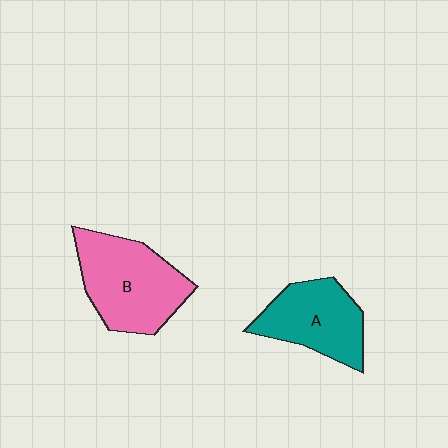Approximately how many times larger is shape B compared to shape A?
Approximately 1.3 times.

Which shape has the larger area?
Shape B (pink).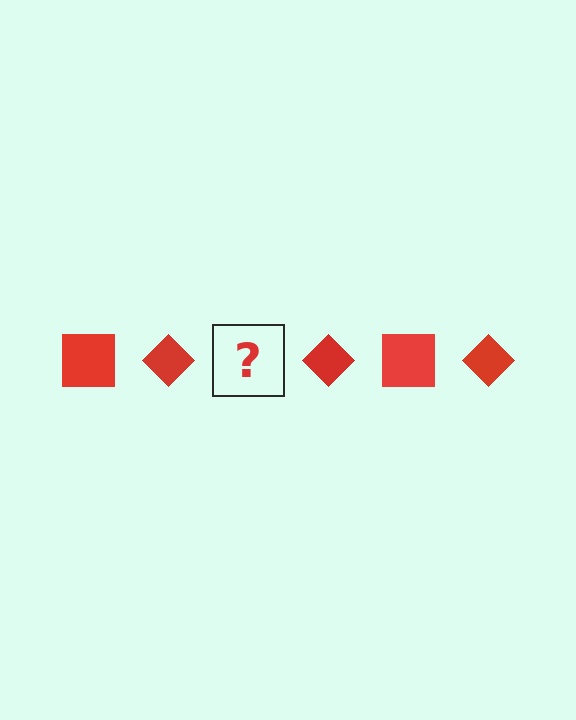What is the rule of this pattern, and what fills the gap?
The rule is that the pattern cycles through square, diamond shapes in red. The gap should be filled with a red square.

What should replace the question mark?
The question mark should be replaced with a red square.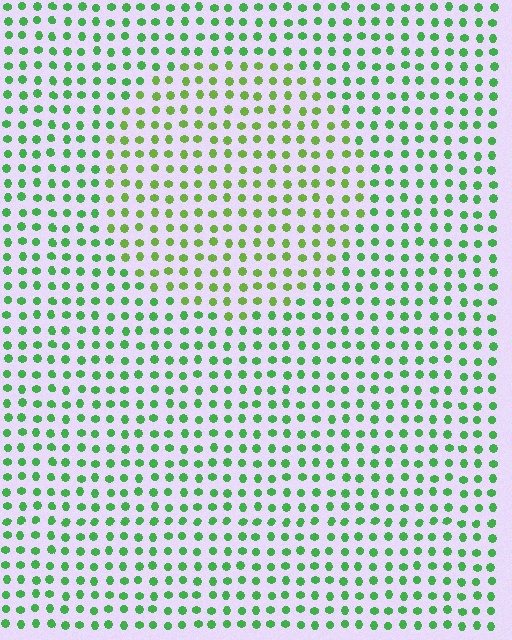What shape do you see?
I see a circle.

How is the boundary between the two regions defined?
The boundary is defined purely by a slight shift in hue (about 29 degrees). Spacing, size, and orientation are identical on both sides.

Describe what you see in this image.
The image is filled with small green elements in a uniform arrangement. A circle-shaped region is visible where the elements are tinted to a slightly different hue, forming a subtle color boundary.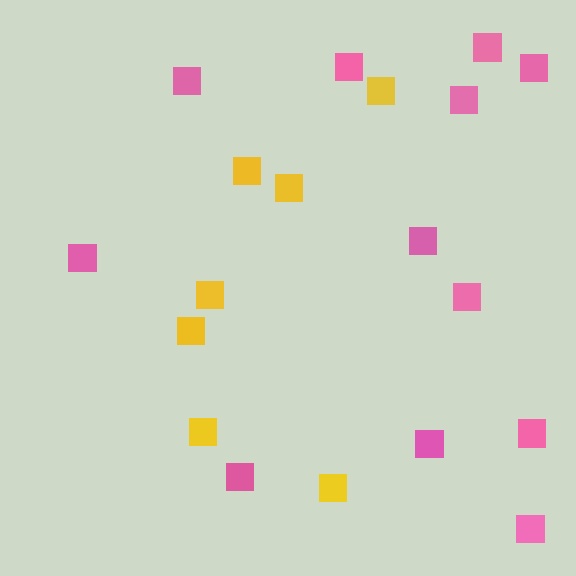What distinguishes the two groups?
There are 2 groups: one group of yellow squares (7) and one group of pink squares (12).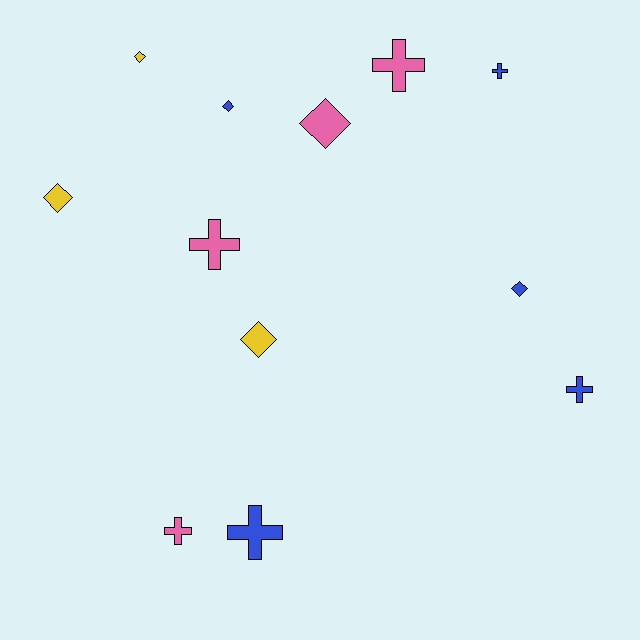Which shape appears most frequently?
Cross, with 6 objects.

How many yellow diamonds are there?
There are 3 yellow diamonds.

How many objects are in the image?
There are 12 objects.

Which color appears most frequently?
Blue, with 5 objects.